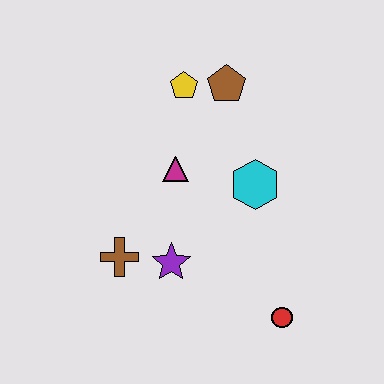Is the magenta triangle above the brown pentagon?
No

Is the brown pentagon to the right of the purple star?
Yes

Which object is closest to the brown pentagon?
The yellow pentagon is closest to the brown pentagon.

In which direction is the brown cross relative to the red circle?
The brown cross is to the left of the red circle.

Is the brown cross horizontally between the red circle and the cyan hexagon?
No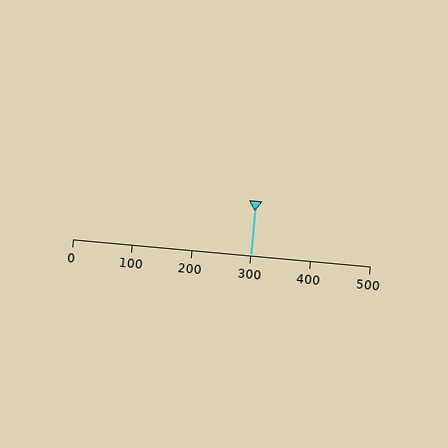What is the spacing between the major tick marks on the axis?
The major ticks are spaced 100 apart.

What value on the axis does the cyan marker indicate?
The marker indicates approximately 300.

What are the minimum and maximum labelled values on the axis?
The axis runs from 0 to 500.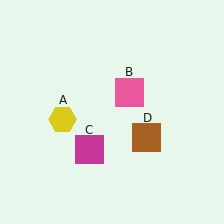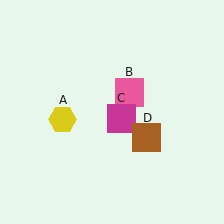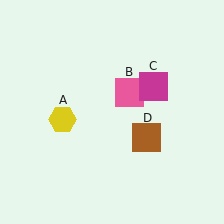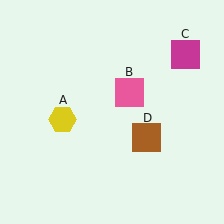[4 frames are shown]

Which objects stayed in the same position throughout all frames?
Yellow hexagon (object A) and pink square (object B) and brown square (object D) remained stationary.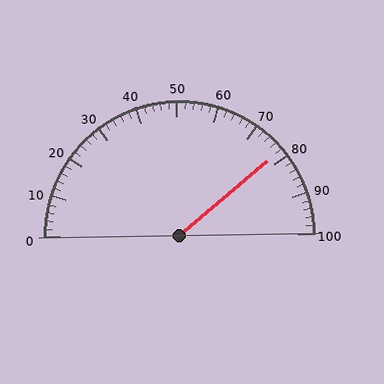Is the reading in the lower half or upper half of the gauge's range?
The reading is in the upper half of the range (0 to 100).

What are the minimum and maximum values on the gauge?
The gauge ranges from 0 to 100.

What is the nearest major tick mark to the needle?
The nearest major tick mark is 80.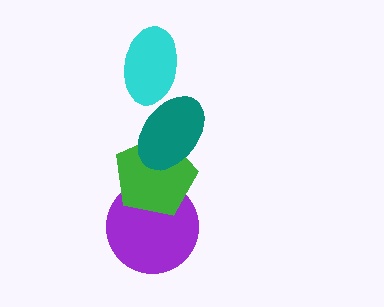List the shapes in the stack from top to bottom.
From top to bottom: the cyan ellipse, the teal ellipse, the green pentagon, the purple circle.